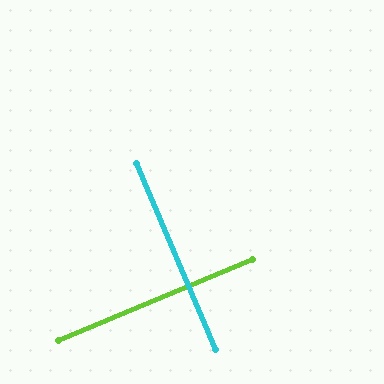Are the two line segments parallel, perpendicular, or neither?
Perpendicular — they meet at approximately 90°.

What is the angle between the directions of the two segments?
Approximately 90 degrees.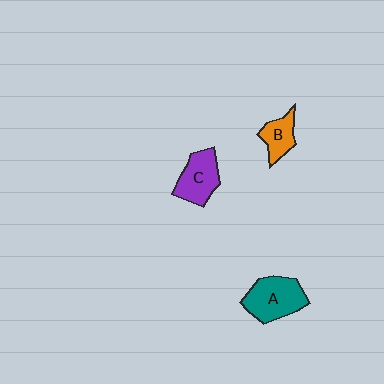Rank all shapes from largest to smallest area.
From largest to smallest: A (teal), C (purple), B (orange).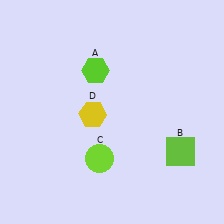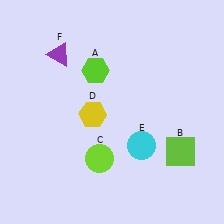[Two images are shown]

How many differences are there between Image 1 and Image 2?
There are 2 differences between the two images.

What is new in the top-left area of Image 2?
A purple triangle (F) was added in the top-left area of Image 2.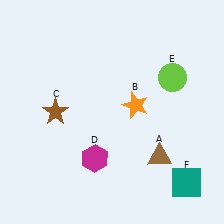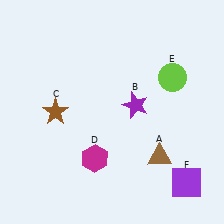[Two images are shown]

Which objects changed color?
B changed from orange to purple. F changed from teal to purple.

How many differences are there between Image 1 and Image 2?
There are 2 differences between the two images.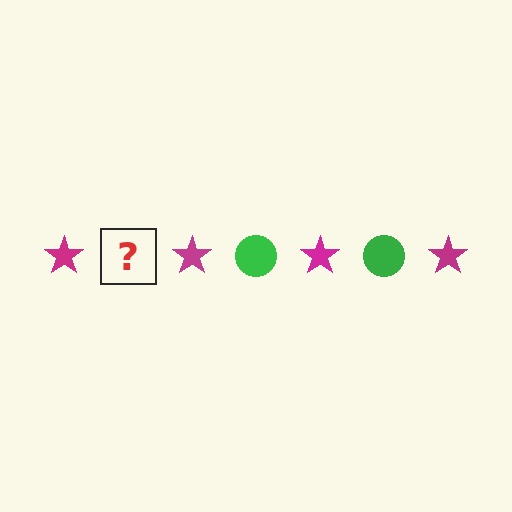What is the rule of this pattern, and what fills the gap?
The rule is that the pattern alternates between magenta star and green circle. The gap should be filled with a green circle.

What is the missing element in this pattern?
The missing element is a green circle.